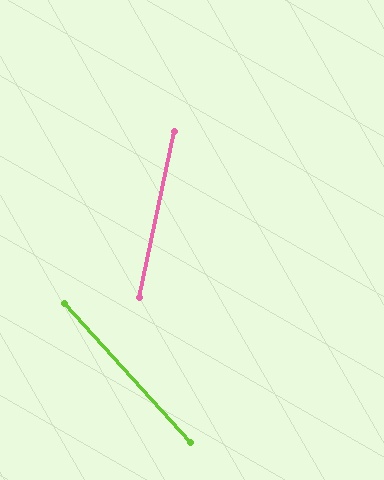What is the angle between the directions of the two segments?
Approximately 54 degrees.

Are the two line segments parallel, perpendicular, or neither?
Neither parallel nor perpendicular — they differ by about 54°.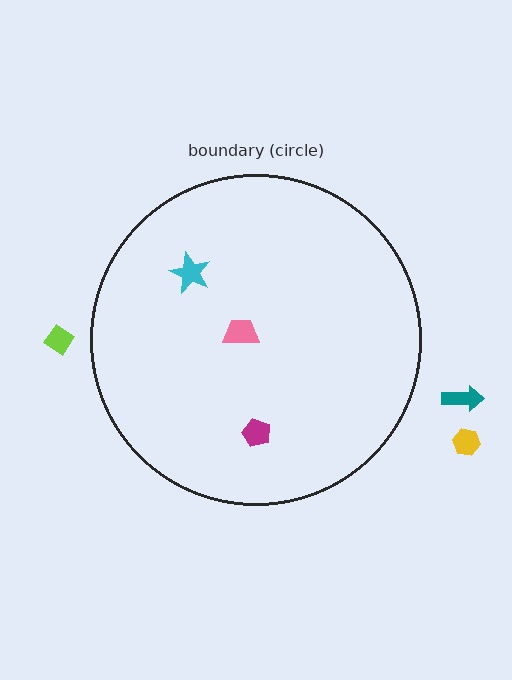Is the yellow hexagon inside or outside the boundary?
Outside.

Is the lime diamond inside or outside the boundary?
Outside.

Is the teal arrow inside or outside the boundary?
Outside.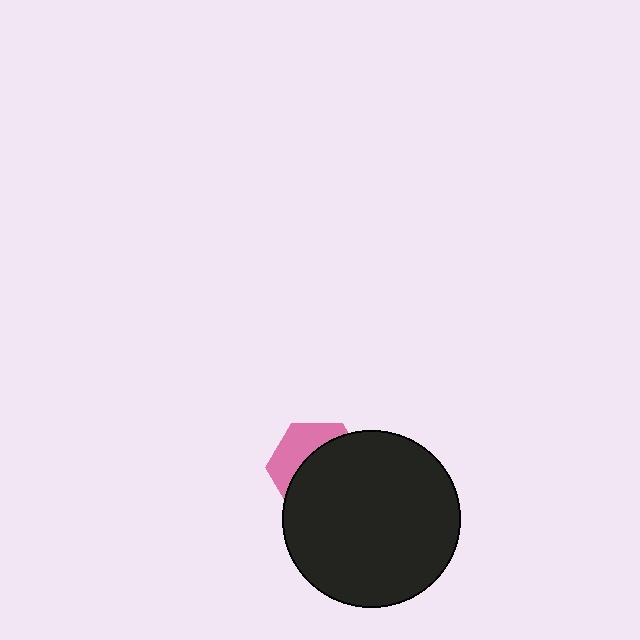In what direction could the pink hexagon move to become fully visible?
The pink hexagon could move toward the upper-left. That would shift it out from behind the black circle entirely.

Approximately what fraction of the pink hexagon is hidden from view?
Roughly 64% of the pink hexagon is hidden behind the black circle.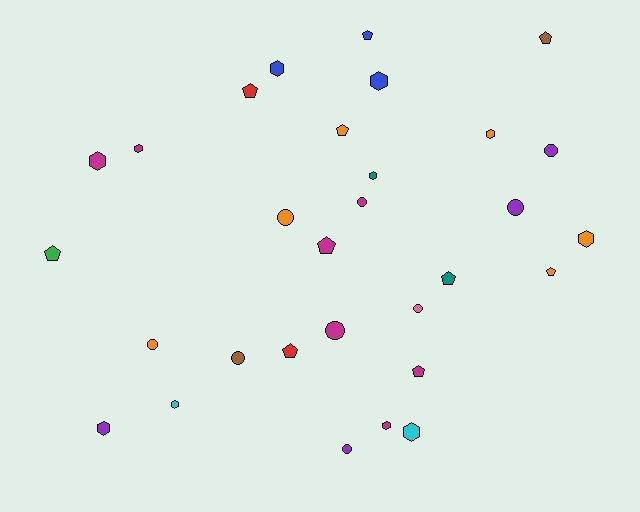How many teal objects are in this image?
There are 2 teal objects.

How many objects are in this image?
There are 30 objects.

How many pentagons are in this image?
There are 10 pentagons.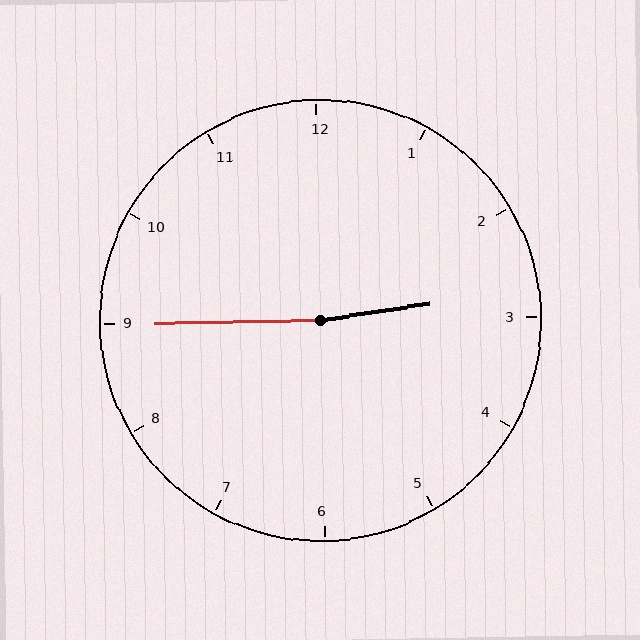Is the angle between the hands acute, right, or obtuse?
It is obtuse.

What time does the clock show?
2:45.